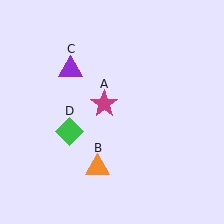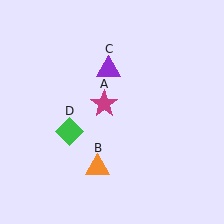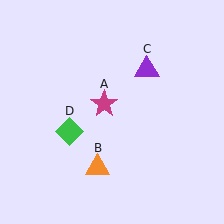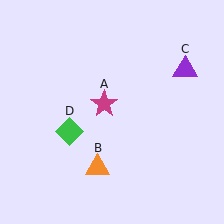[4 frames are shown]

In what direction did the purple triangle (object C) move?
The purple triangle (object C) moved right.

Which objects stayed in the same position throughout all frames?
Magenta star (object A) and orange triangle (object B) and green diamond (object D) remained stationary.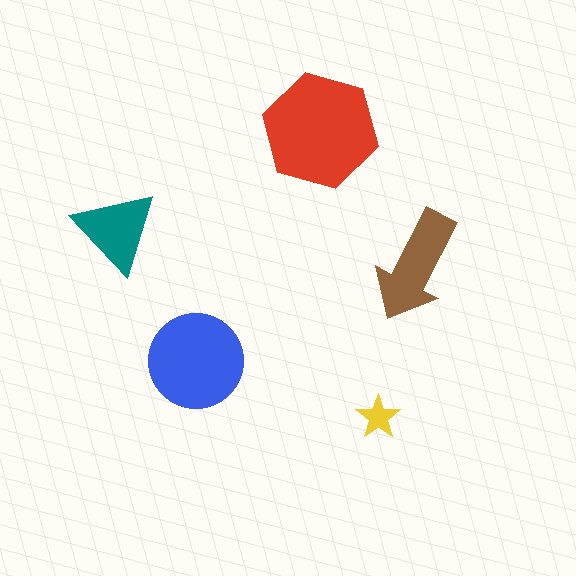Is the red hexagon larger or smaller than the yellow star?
Larger.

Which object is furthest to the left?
The teal triangle is leftmost.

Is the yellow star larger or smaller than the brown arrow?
Smaller.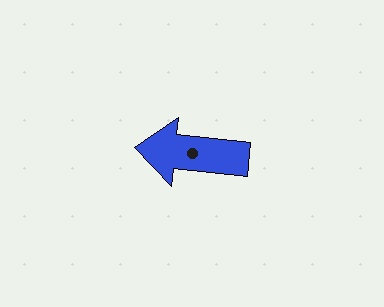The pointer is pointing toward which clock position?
Roughly 9 o'clock.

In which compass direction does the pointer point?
West.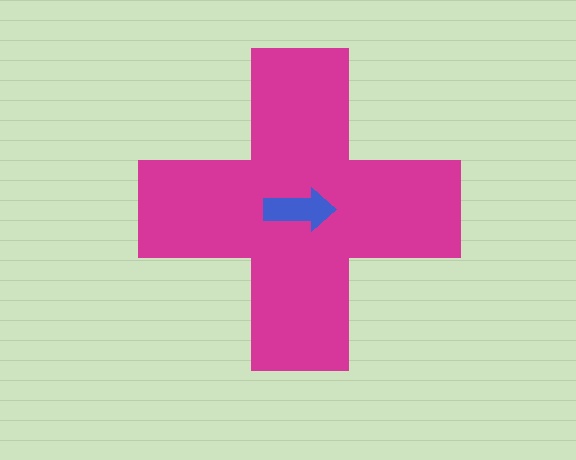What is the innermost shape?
The blue arrow.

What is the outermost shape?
The magenta cross.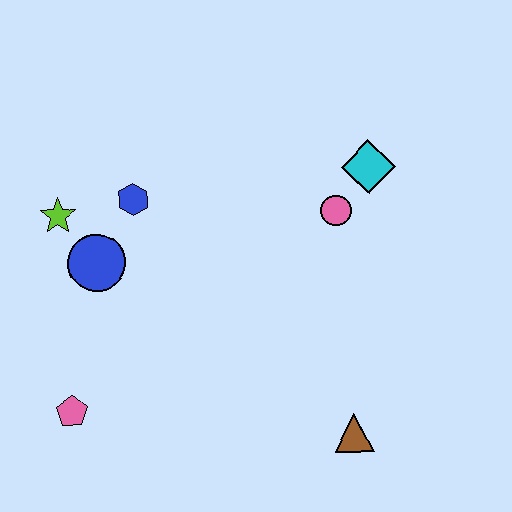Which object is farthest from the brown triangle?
The lime star is farthest from the brown triangle.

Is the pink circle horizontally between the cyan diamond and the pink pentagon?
Yes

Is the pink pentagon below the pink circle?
Yes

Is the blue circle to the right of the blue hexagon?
No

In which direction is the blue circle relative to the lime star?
The blue circle is below the lime star.